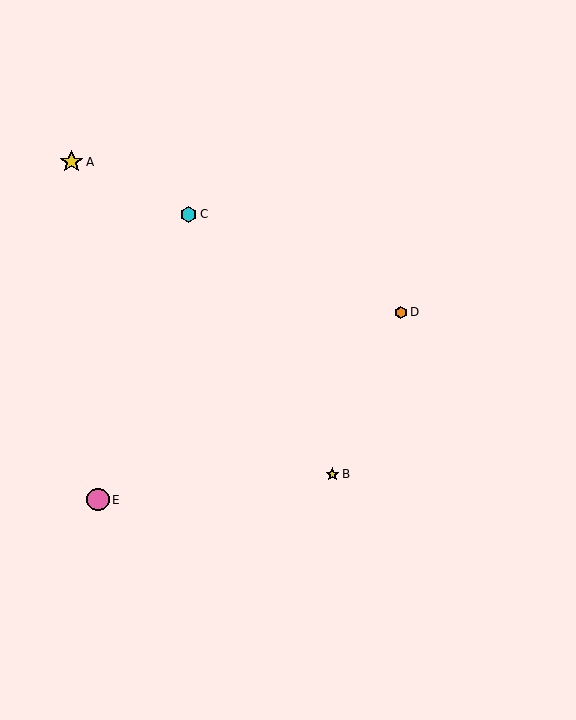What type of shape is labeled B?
Shape B is a yellow star.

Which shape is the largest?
The yellow star (labeled A) is the largest.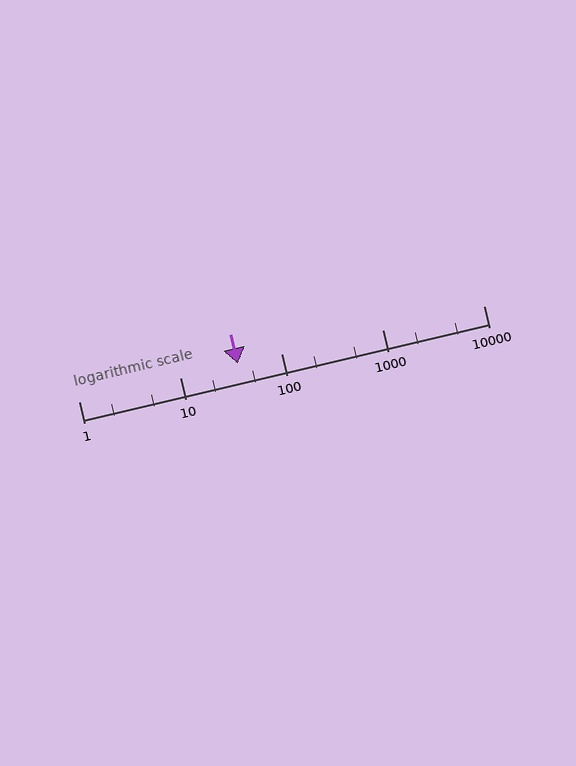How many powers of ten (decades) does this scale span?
The scale spans 4 decades, from 1 to 10000.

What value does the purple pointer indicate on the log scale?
The pointer indicates approximately 37.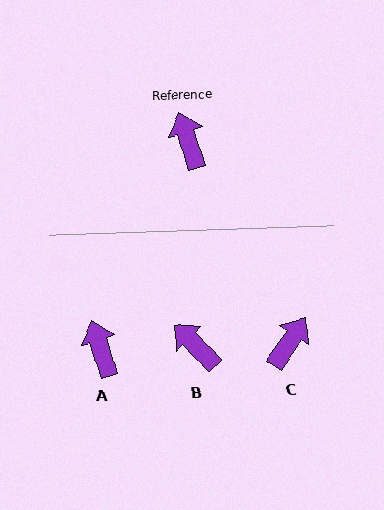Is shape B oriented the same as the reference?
No, it is off by about 27 degrees.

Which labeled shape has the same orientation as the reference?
A.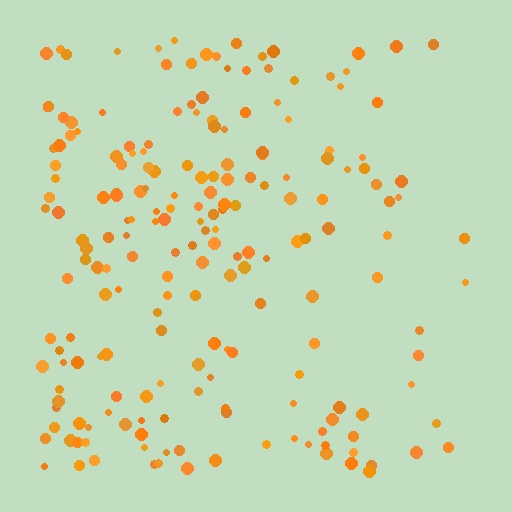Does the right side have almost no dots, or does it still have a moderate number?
Still a moderate number, just noticeably fewer than the left.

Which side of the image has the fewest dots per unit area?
The right.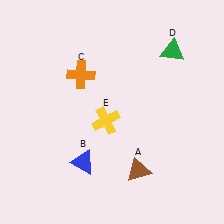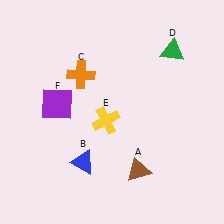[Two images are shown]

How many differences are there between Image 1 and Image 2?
There is 1 difference between the two images.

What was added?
A purple square (F) was added in Image 2.